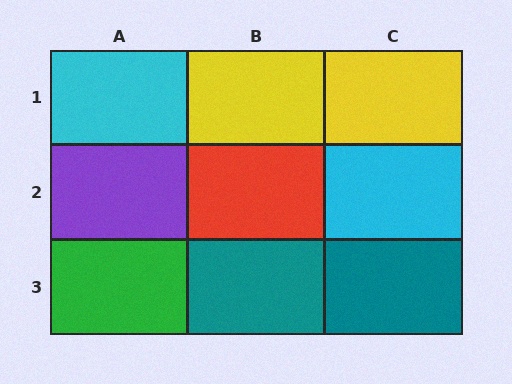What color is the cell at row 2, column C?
Cyan.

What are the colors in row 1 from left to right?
Cyan, yellow, yellow.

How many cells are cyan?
2 cells are cyan.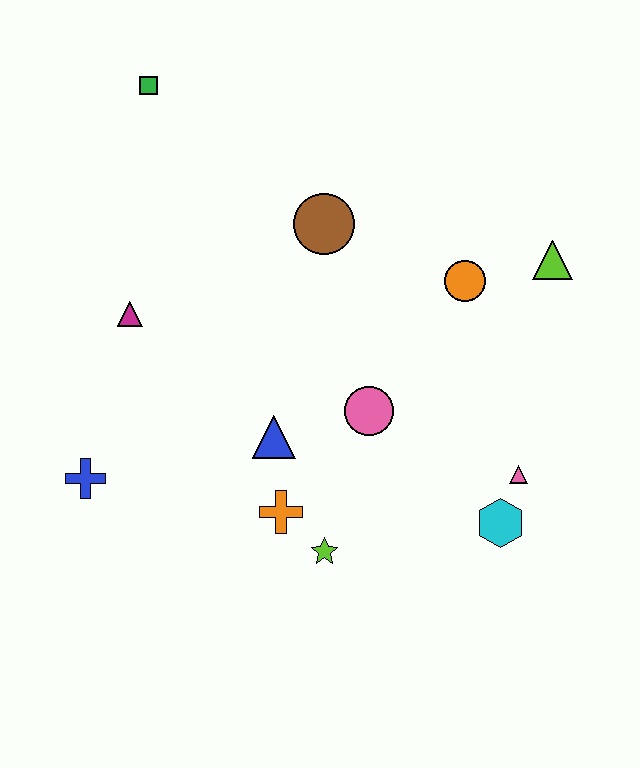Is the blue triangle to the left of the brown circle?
Yes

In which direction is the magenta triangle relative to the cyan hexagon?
The magenta triangle is to the left of the cyan hexagon.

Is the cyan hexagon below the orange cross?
Yes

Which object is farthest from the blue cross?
The lime triangle is farthest from the blue cross.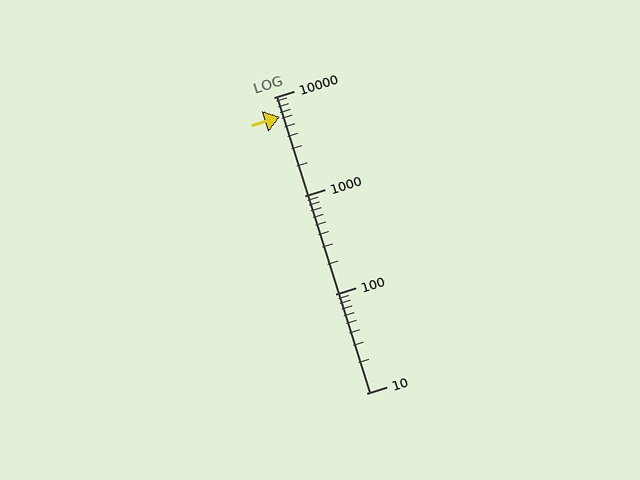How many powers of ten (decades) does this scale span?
The scale spans 3 decades, from 10 to 10000.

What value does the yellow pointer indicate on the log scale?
The pointer indicates approximately 6300.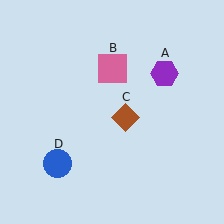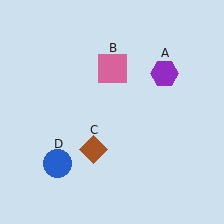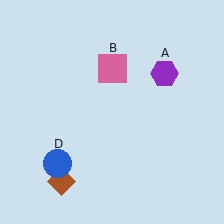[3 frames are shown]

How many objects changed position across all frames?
1 object changed position: brown diamond (object C).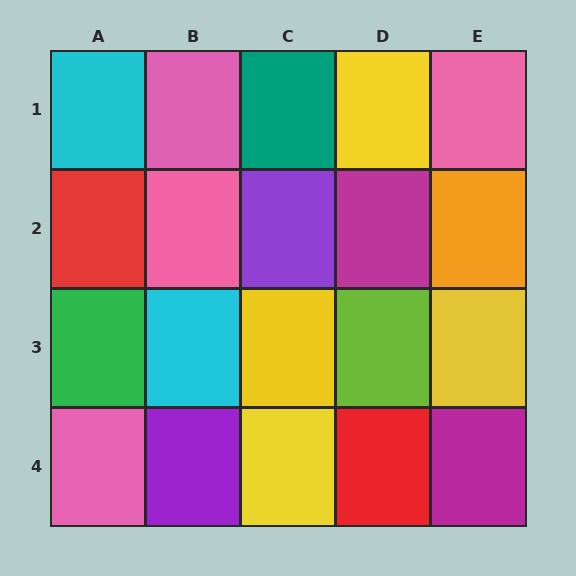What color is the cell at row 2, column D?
Magenta.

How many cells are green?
1 cell is green.